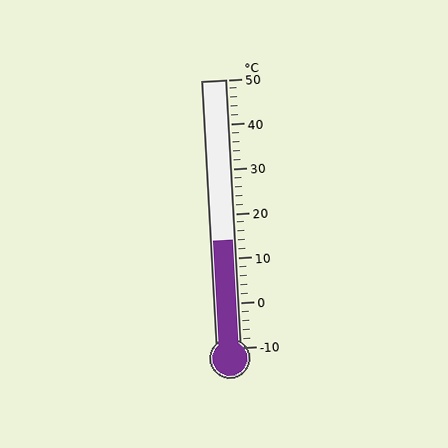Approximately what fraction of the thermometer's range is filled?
The thermometer is filled to approximately 40% of its range.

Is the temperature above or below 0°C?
The temperature is above 0°C.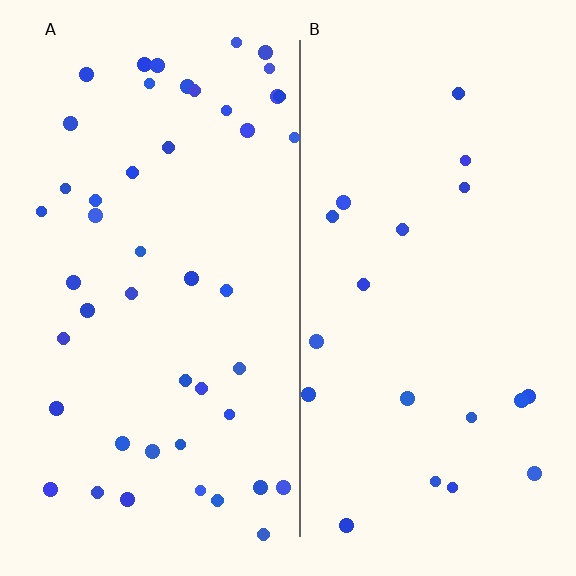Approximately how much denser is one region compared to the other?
Approximately 2.4× — region A over region B.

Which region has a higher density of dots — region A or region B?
A (the left).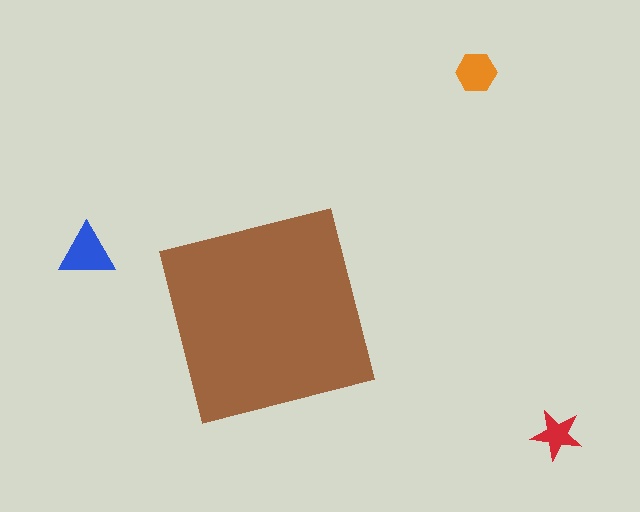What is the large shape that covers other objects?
A brown square.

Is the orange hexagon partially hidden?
No, the orange hexagon is fully visible.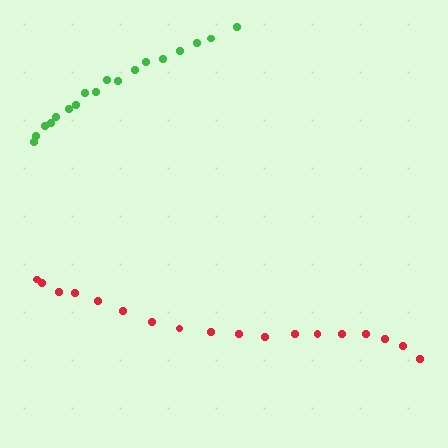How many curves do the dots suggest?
There are 2 distinct paths.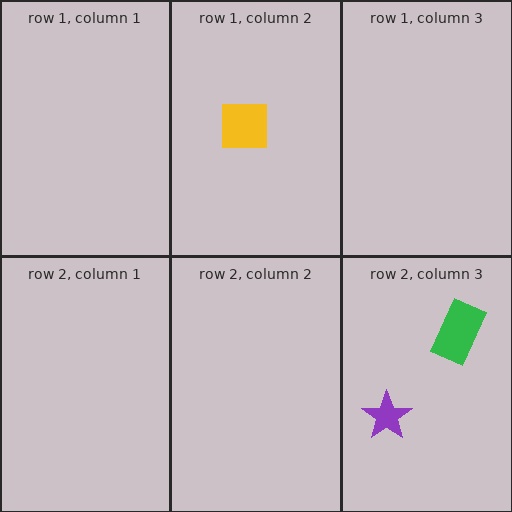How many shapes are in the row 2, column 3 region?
2.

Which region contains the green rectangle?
The row 2, column 3 region.